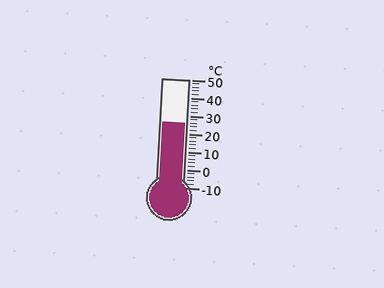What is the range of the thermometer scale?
The thermometer scale ranges from -10°C to 50°C.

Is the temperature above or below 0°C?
The temperature is above 0°C.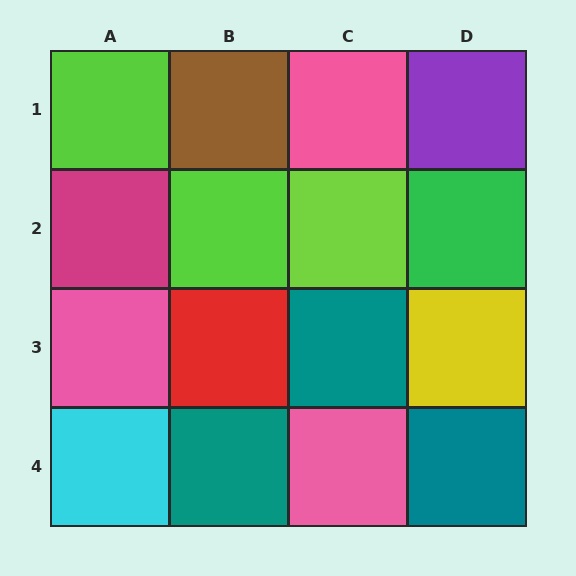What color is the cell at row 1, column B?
Brown.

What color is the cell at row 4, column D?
Teal.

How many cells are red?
1 cell is red.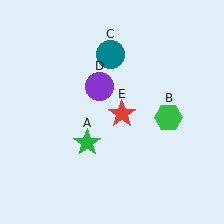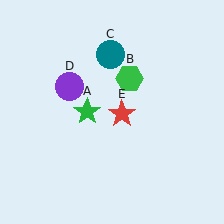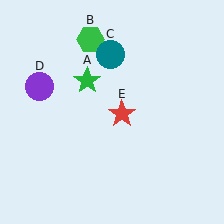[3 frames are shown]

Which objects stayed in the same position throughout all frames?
Teal circle (object C) and red star (object E) remained stationary.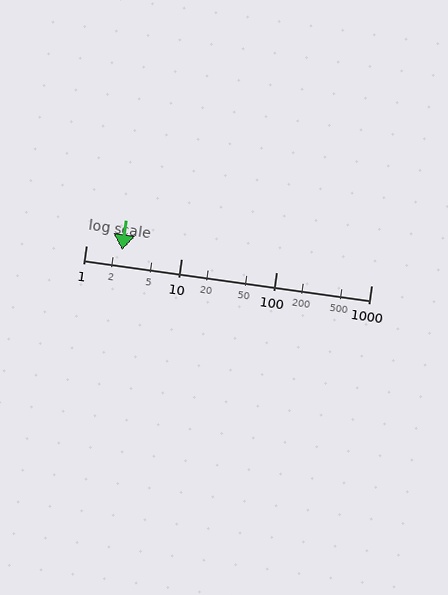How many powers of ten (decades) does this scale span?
The scale spans 3 decades, from 1 to 1000.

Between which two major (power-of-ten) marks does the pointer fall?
The pointer is between 1 and 10.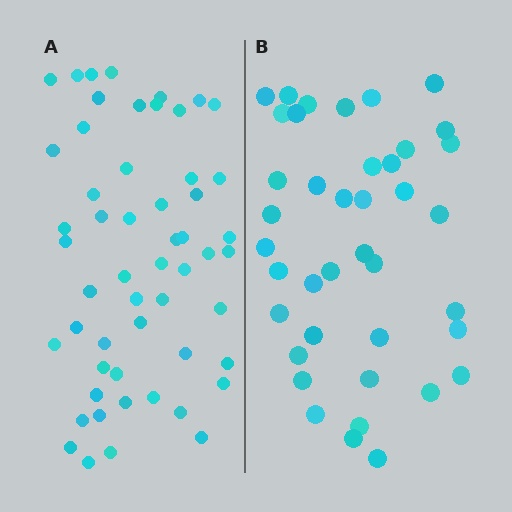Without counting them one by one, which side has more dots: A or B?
Region A (the left region) has more dots.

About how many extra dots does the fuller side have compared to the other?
Region A has approximately 15 more dots than region B.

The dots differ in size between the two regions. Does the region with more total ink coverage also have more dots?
No. Region B has more total ink coverage because its dots are larger, but region A actually contains more individual dots. Total area can be misleading — the number of items is what matters here.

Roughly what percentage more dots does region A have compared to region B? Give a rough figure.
About 35% more.